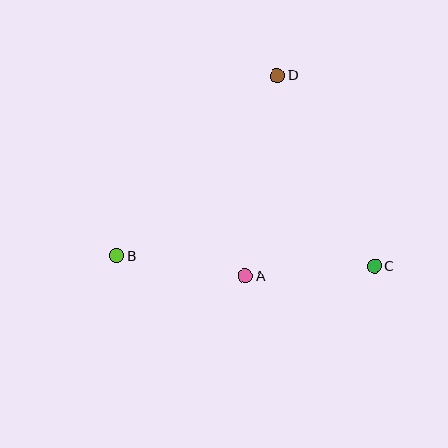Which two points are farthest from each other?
Points B and C are farthest from each other.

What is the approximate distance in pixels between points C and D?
The distance between C and D is approximately 214 pixels.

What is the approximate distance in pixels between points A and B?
The distance between A and B is approximately 130 pixels.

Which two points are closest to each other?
Points A and C are closest to each other.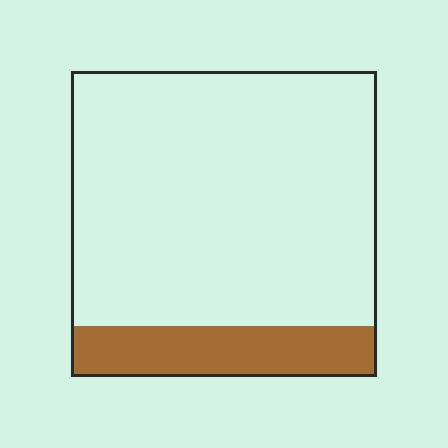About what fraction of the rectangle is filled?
About one sixth (1/6).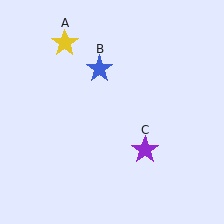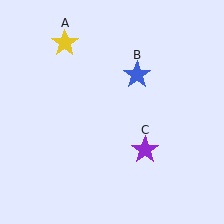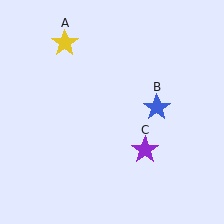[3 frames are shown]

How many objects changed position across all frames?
1 object changed position: blue star (object B).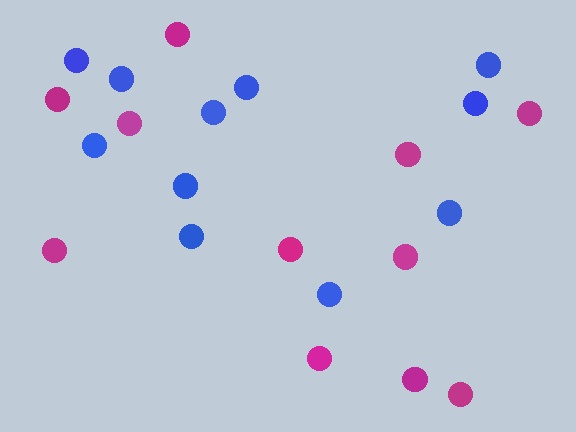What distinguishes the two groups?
There are 2 groups: one group of magenta circles (11) and one group of blue circles (11).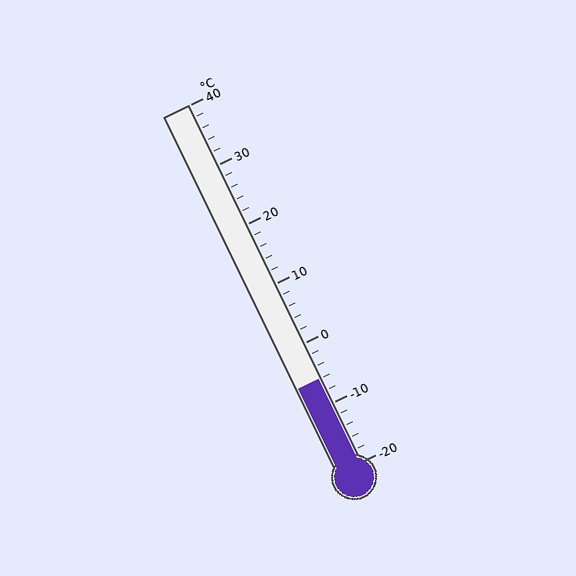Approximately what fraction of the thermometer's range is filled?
The thermometer is filled to approximately 25% of its range.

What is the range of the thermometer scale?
The thermometer scale ranges from -20°C to 40°C.